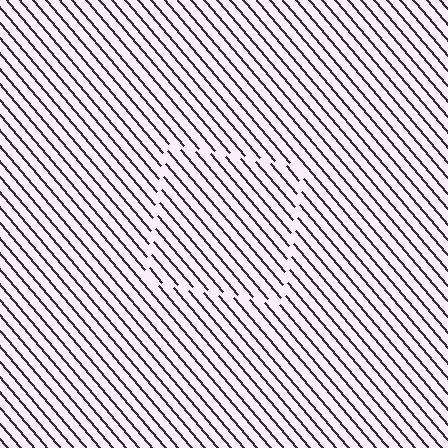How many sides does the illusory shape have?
4 sides — the line-ends trace a square.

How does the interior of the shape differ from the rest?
The interior of the shape contains the same grating, shifted by half a period — the contour is defined by the phase discontinuity where line-ends from the inner and outer gratings abut.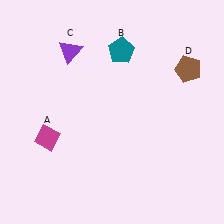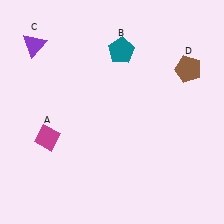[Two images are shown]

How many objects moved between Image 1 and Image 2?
1 object moved between the two images.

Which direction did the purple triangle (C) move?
The purple triangle (C) moved left.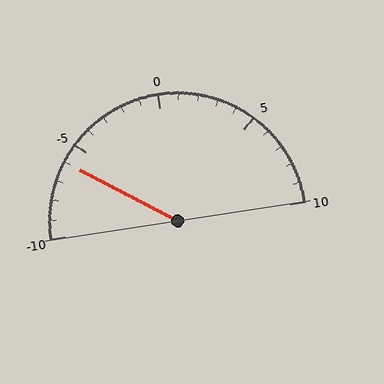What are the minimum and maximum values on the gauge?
The gauge ranges from -10 to 10.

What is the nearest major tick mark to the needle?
The nearest major tick mark is -5.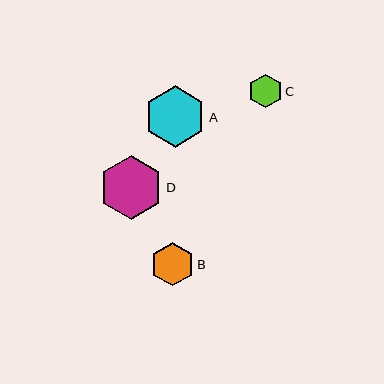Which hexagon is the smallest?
Hexagon C is the smallest with a size of approximately 34 pixels.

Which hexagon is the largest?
Hexagon D is the largest with a size of approximately 64 pixels.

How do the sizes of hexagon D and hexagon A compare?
Hexagon D and hexagon A are approximately the same size.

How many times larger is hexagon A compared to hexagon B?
Hexagon A is approximately 1.4 times the size of hexagon B.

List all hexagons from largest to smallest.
From largest to smallest: D, A, B, C.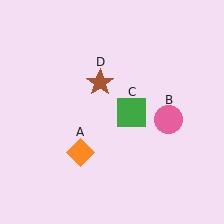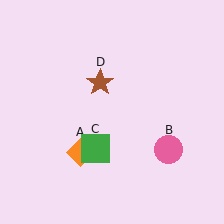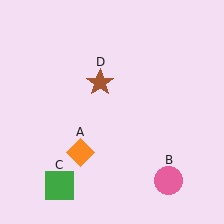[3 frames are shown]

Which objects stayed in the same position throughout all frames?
Orange diamond (object A) and brown star (object D) remained stationary.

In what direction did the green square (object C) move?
The green square (object C) moved down and to the left.